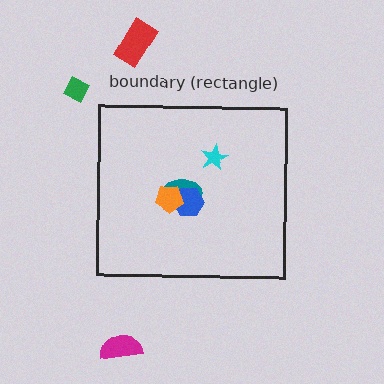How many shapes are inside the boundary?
4 inside, 3 outside.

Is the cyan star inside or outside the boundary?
Inside.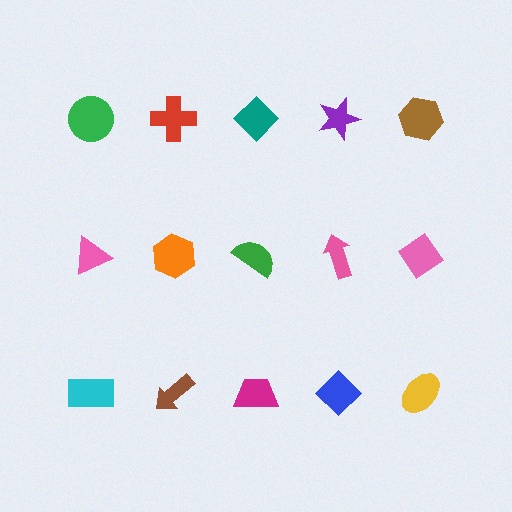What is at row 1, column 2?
A red cross.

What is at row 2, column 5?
A pink diamond.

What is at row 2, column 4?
A pink arrow.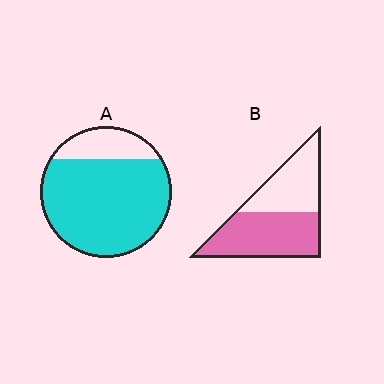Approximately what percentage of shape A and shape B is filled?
A is approximately 80% and B is approximately 55%.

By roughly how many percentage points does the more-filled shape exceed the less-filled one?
By roughly 25 percentage points (A over B).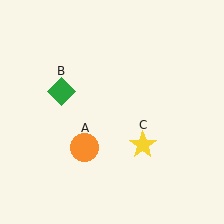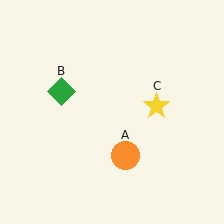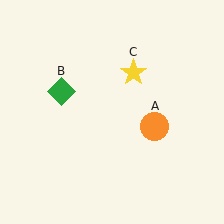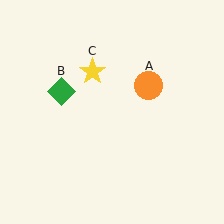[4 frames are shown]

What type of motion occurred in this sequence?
The orange circle (object A), yellow star (object C) rotated counterclockwise around the center of the scene.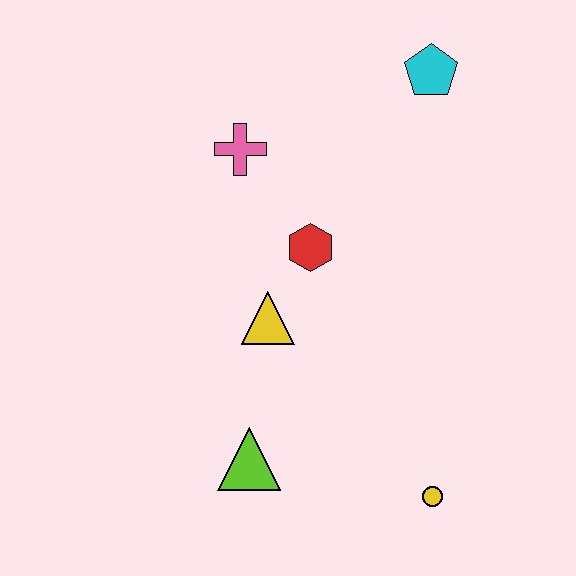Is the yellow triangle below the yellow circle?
No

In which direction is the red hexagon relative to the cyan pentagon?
The red hexagon is below the cyan pentagon.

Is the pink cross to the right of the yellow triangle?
No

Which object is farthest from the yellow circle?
The cyan pentagon is farthest from the yellow circle.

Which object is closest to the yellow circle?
The lime triangle is closest to the yellow circle.